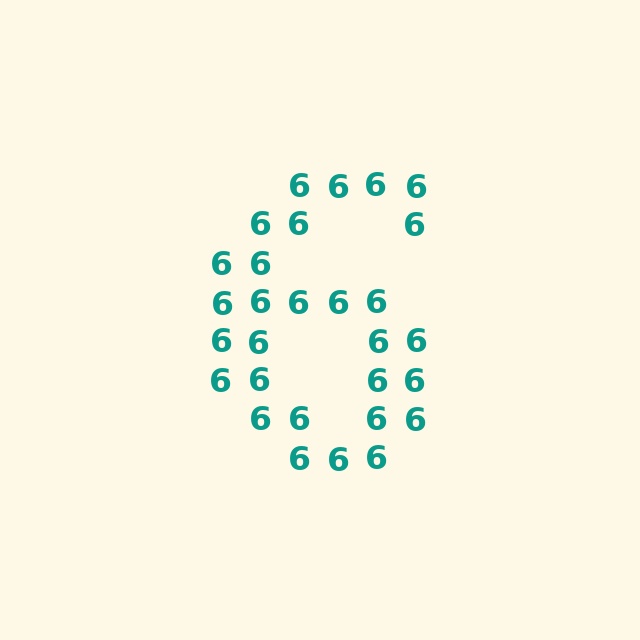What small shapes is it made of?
It is made of small digit 6's.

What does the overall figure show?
The overall figure shows the digit 6.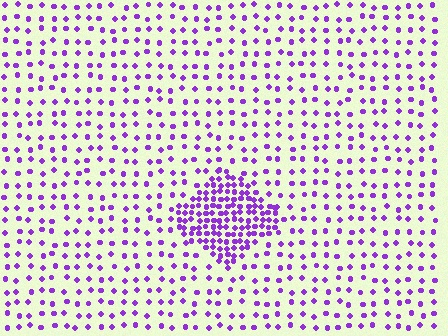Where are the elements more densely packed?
The elements are more densely packed inside the diamond boundary.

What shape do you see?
I see a diamond.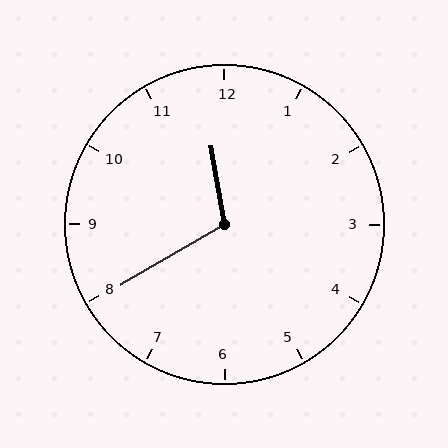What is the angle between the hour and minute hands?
Approximately 110 degrees.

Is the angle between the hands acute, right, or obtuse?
It is obtuse.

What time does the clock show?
11:40.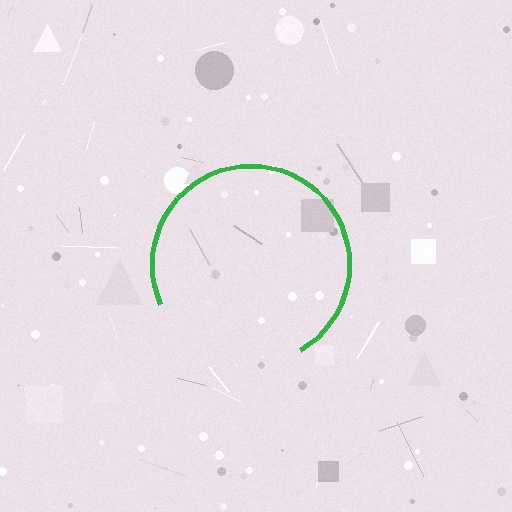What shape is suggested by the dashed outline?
The dashed outline suggests a circle.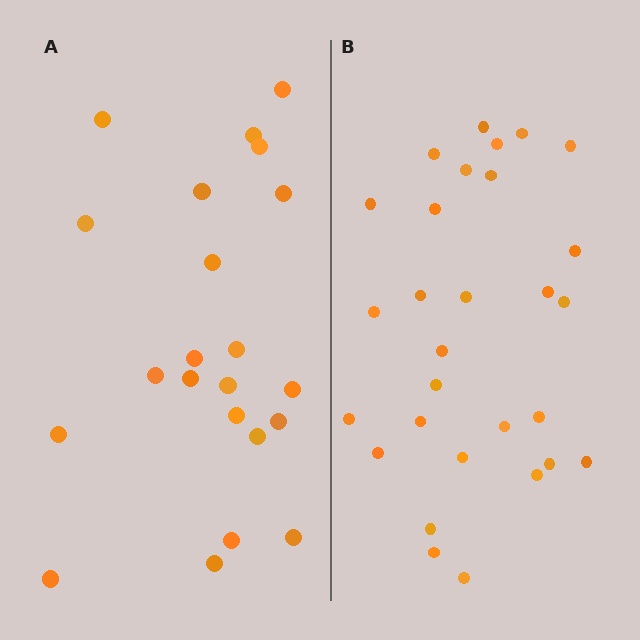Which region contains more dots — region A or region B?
Region B (the right region) has more dots.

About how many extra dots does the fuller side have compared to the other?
Region B has roughly 8 or so more dots than region A.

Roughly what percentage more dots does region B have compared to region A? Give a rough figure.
About 30% more.